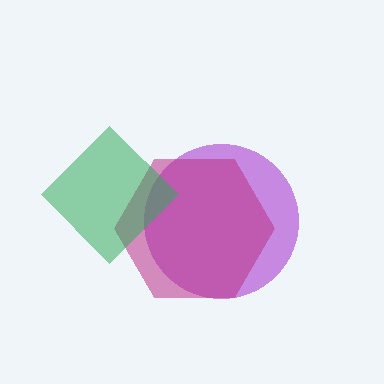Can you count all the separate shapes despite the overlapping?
Yes, there are 3 separate shapes.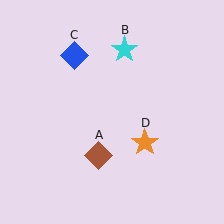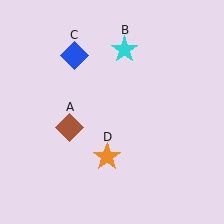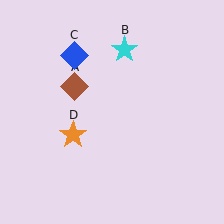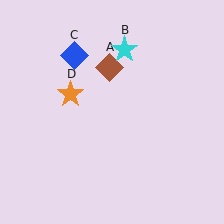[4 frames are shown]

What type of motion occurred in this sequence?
The brown diamond (object A), orange star (object D) rotated clockwise around the center of the scene.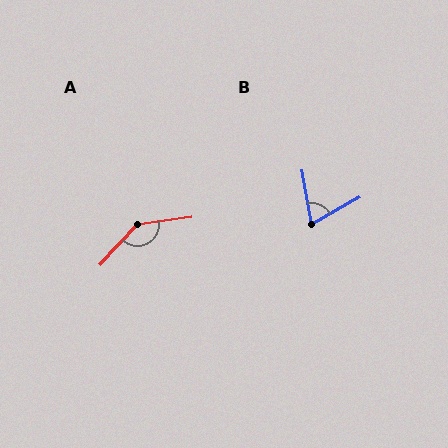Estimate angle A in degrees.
Approximately 141 degrees.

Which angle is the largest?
A, at approximately 141 degrees.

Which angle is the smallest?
B, at approximately 71 degrees.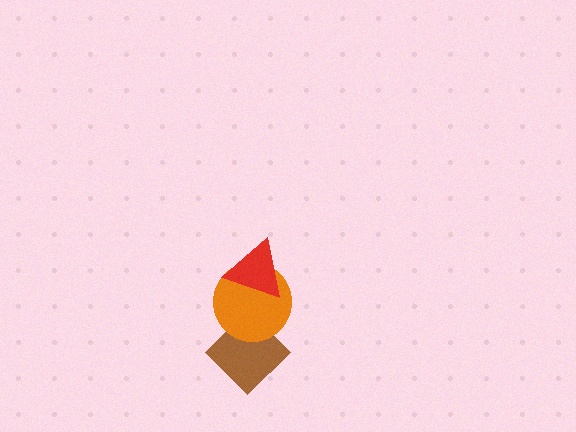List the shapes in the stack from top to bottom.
From top to bottom: the red triangle, the orange circle, the brown diamond.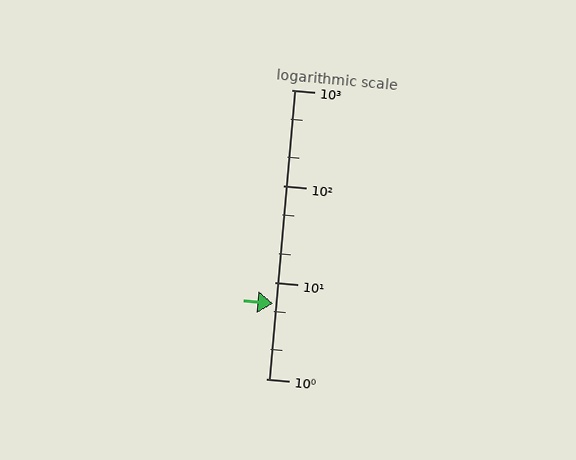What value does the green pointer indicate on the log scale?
The pointer indicates approximately 6.1.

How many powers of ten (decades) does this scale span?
The scale spans 3 decades, from 1 to 1000.